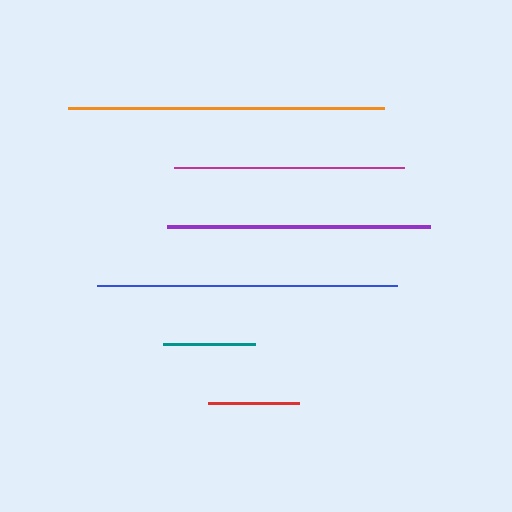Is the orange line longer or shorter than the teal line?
The orange line is longer than the teal line.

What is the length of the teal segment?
The teal segment is approximately 92 pixels long.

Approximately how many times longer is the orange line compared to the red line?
The orange line is approximately 3.5 times the length of the red line.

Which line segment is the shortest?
The red line is the shortest at approximately 91 pixels.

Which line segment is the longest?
The orange line is the longest at approximately 316 pixels.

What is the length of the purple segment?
The purple segment is approximately 263 pixels long.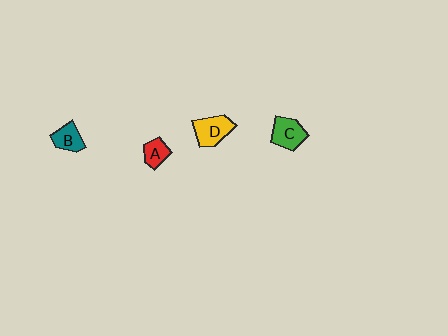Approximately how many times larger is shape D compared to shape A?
Approximately 1.6 times.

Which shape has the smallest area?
Shape A (red).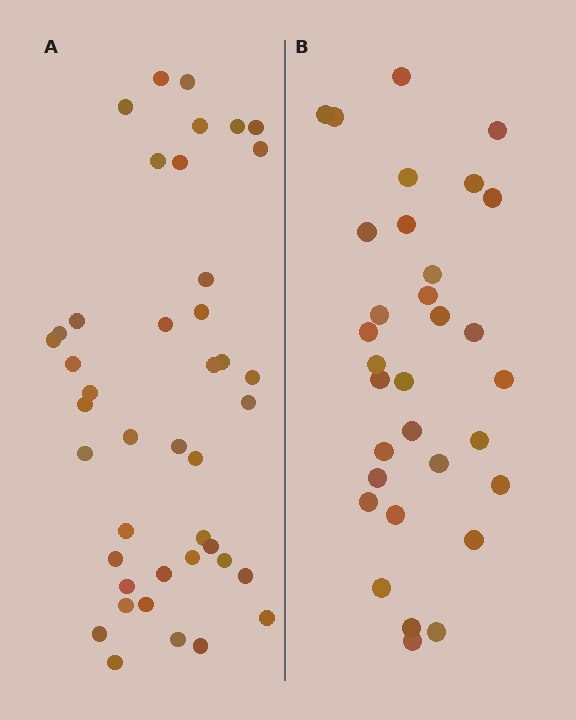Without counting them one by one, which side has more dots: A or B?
Region A (the left region) has more dots.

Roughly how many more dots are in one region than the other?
Region A has roughly 10 or so more dots than region B.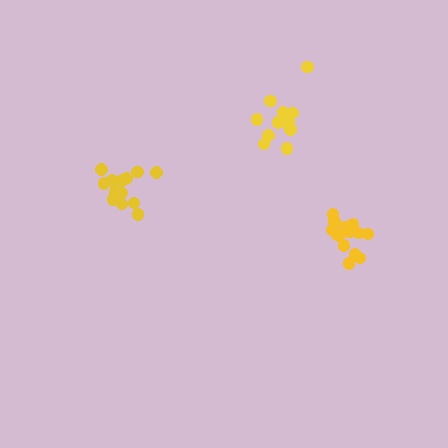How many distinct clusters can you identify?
There are 3 distinct clusters.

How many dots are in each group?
Group 1: 15 dots, Group 2: 14 dots, Group 3: 12 dots (41 total).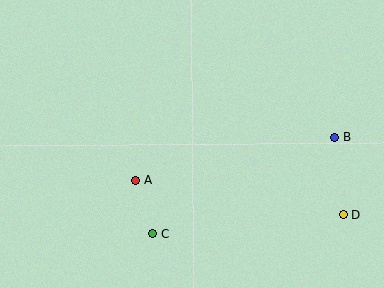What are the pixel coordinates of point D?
Point D is at (343, 215).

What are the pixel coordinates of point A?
Point A is at (136, 181).